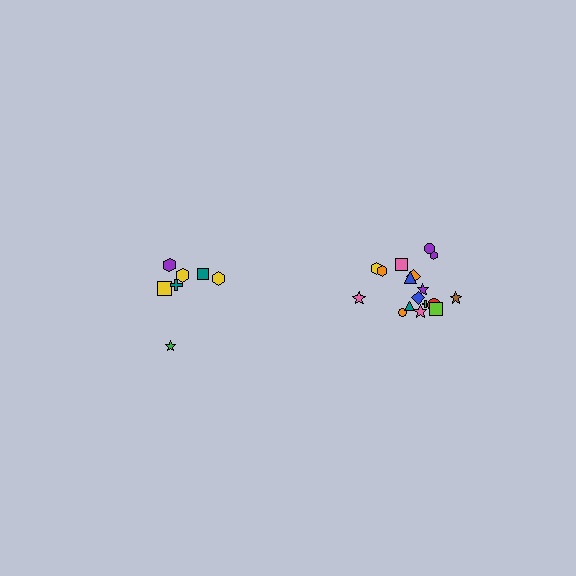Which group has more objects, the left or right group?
The right group.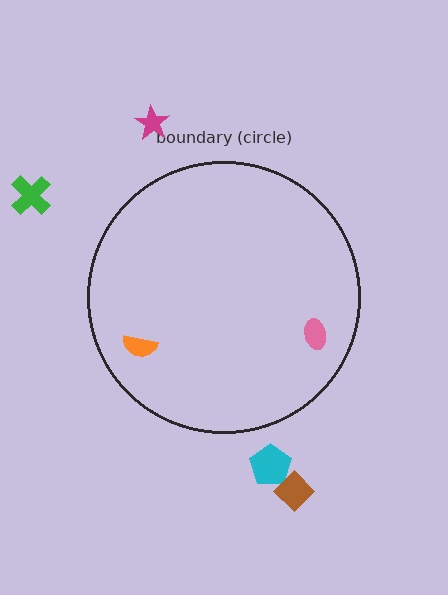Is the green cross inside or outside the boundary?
Outside.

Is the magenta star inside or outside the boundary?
Outside.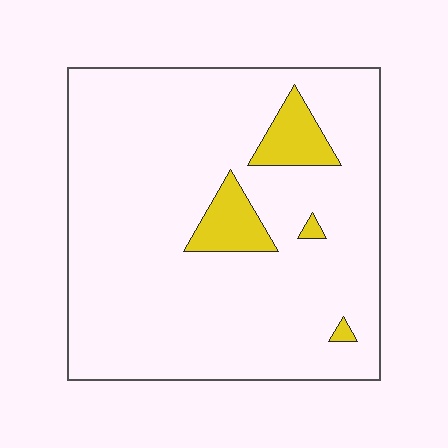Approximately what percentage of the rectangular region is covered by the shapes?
Approximately 10%.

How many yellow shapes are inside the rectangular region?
4.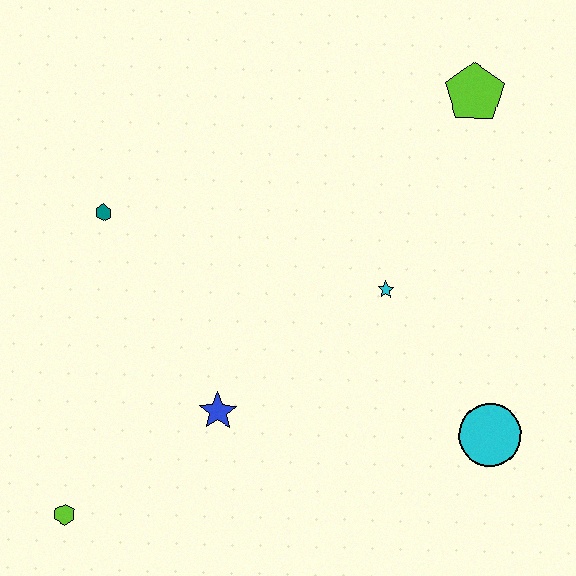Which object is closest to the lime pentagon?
The cyan star is closest to the lime pentagon.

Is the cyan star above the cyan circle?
Yes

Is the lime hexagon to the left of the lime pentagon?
Yes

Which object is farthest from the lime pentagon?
The lime hexagon is farthest from the lime pentagon.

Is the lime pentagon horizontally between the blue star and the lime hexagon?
No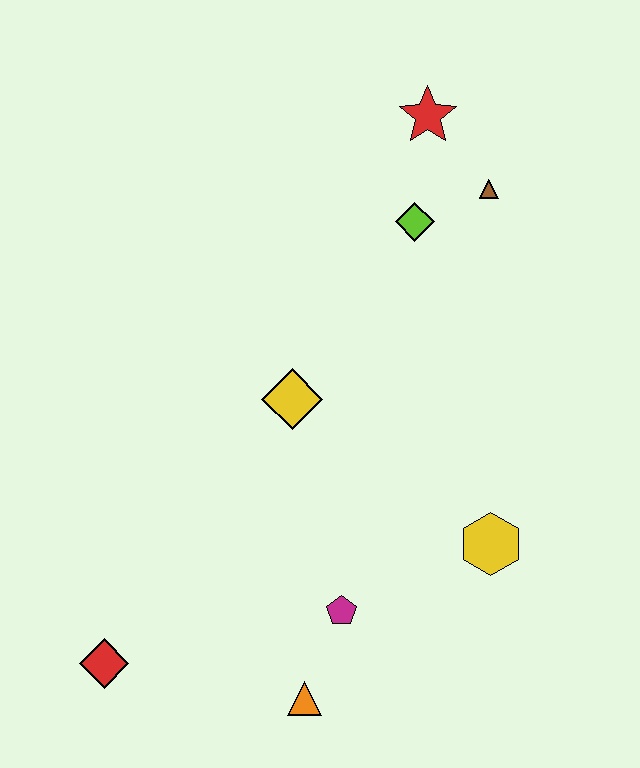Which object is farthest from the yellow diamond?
The red diamond is farthest from the yellow diamond.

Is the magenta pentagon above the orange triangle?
Yes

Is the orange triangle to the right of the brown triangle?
No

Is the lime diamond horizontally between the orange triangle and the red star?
Yes